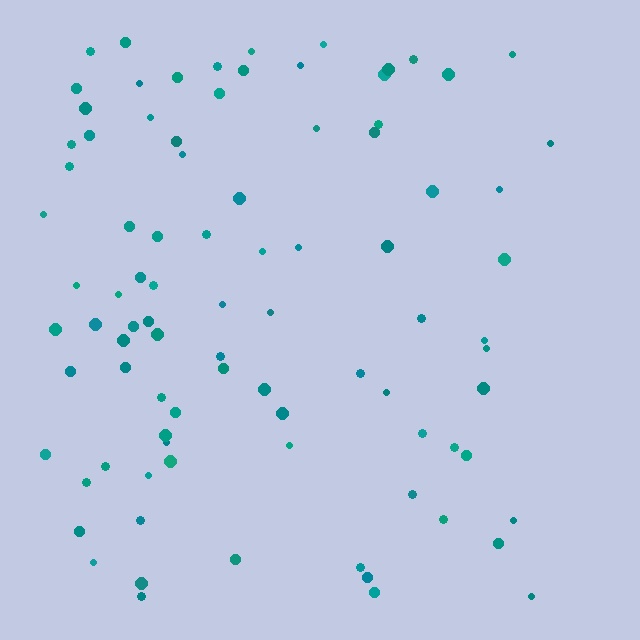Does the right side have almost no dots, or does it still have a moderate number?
Still a moderate number, just noticeably fewer than the left.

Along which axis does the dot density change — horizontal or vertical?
Horizontal.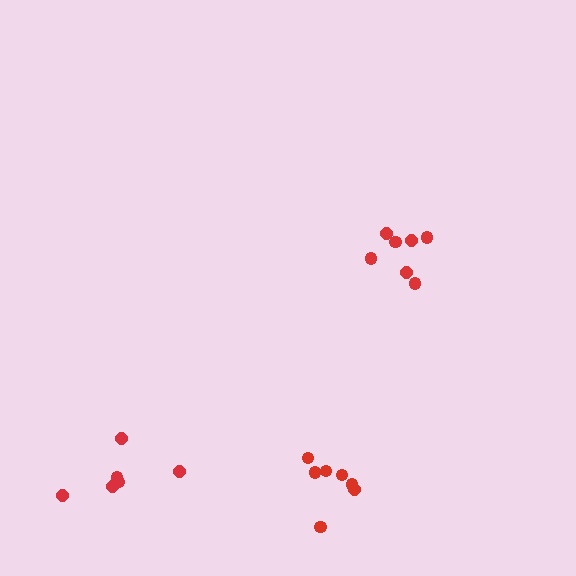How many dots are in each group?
Group 1: 7 dots, Group 2: 6 dots, Group 3: 7 dots (20 total).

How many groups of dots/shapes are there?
There are 3 groups.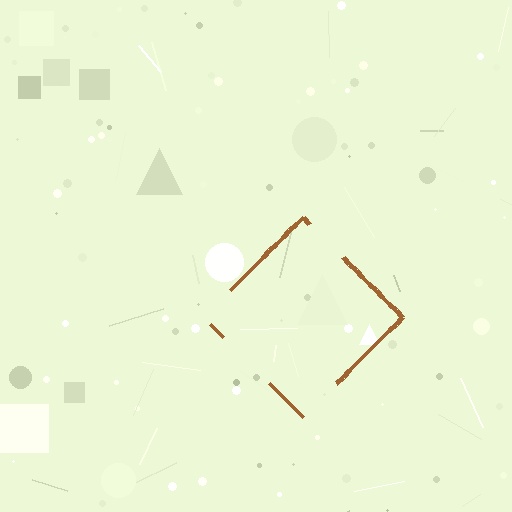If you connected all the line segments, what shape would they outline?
They would outline a diamond.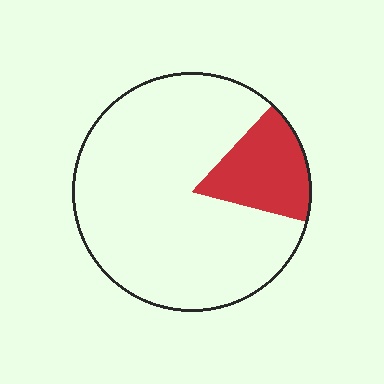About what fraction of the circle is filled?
About one sixth (1/6).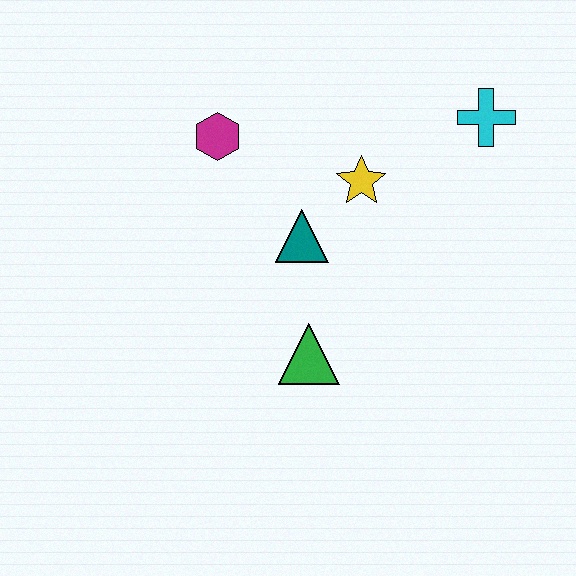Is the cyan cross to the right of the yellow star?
Yes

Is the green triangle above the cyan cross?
No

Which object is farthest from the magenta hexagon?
The cyan cross is farthest from the magenta hexagon.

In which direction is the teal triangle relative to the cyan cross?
The teal triangle is to the left of the cyan cross.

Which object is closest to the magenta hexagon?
The teal triangle is closest to the magenta hexagon.